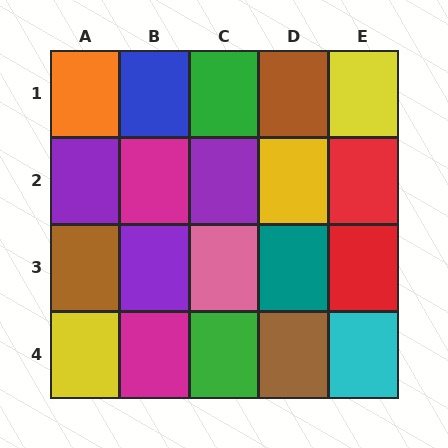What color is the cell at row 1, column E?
Yellow.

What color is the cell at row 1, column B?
Blue.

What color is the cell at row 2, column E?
Red.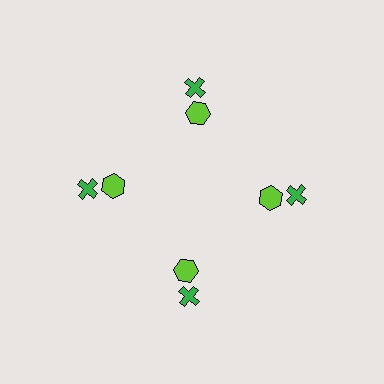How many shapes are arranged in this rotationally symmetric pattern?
There are 8 shapes, arranged in 4 groups of 2.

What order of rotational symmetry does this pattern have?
This pattern has 4-fold rotational symmetry.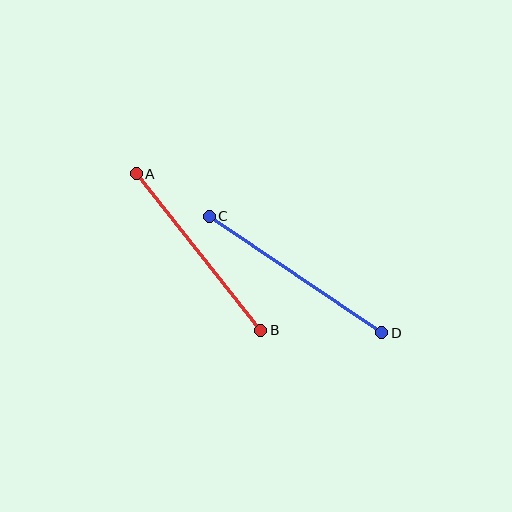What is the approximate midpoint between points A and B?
The midpoint is at approximately (199, 252) pixels.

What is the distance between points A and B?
The distance is approximately 200 pixels.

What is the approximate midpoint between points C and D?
The midpoint is at approximately (295, 274) pixels.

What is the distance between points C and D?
The distance is approximately 208 pixels.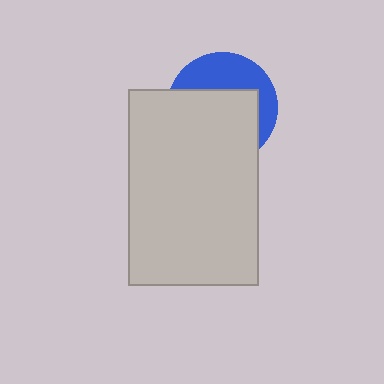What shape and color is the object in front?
The object in front is a light gray rectangle.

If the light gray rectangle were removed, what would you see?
You would see the complete blue circle.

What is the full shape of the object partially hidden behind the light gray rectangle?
The partially hidden object is a blue circle.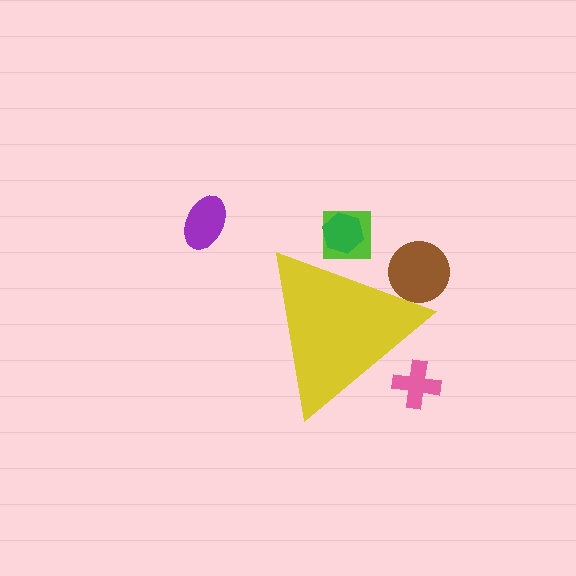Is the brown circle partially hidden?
Yes, the brown circle is partially hidden behind the yellow triangle.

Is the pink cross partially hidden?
Yes, the pink cross is partially hidden behind the yellow triangle.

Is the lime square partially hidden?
Yes, the lime square is partially hidden behind the yellow triangle.